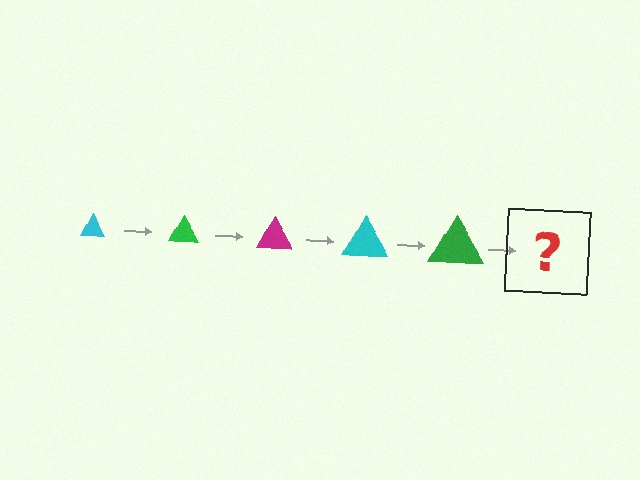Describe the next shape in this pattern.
It should be a magenta triangle, larger than the previous one.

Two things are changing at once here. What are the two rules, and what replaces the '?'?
The two rules are that the triangle grows larger each step and the color cycles through cyan, green, and magenta. The '?' should be a magenta triangle, larger than the previous one.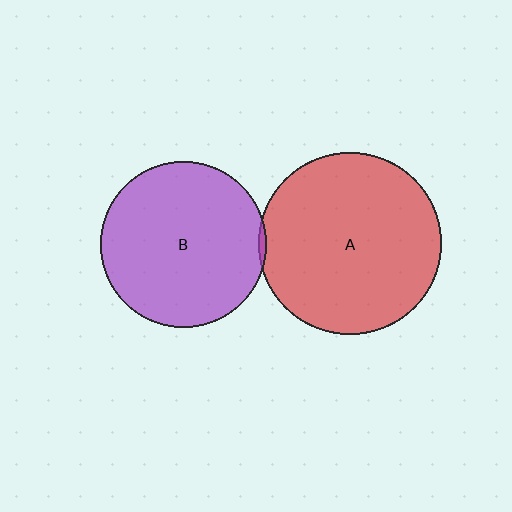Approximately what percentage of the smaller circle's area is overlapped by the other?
Approximately 5%.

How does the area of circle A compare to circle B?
Approximately 1.2 times.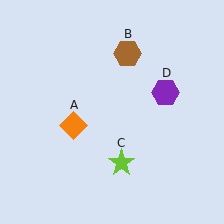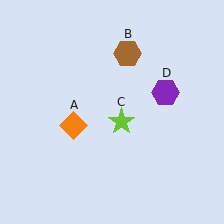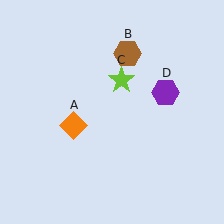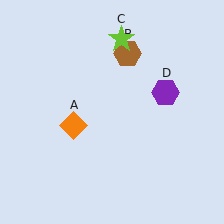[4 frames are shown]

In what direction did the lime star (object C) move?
The lime star (object C) moved up.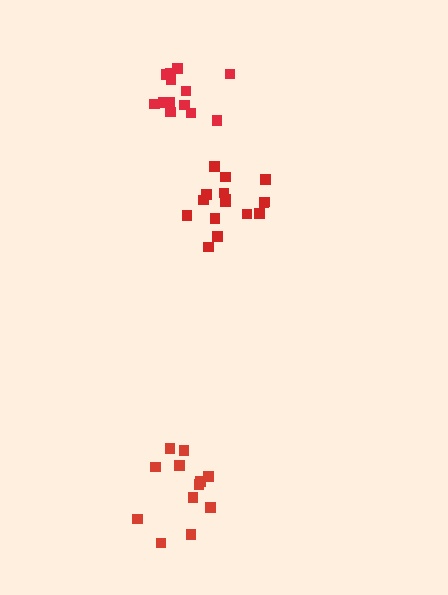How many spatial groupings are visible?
There are 3 spatial groupings.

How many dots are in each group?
Group 1: 13 dots, Group 2: 12 dots, Group 3: 16 dots (41 total).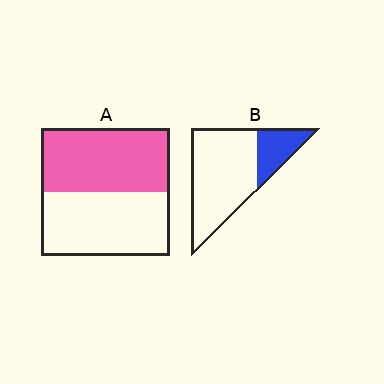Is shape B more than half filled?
No.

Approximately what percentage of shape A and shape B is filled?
A is approximately 50% and B is approximately 25%.